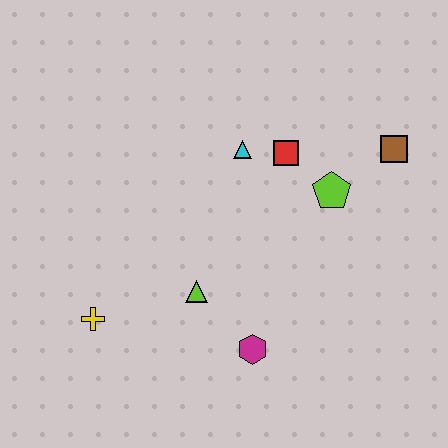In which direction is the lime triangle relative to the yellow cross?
The lime triangle is to the right of the yellow cross.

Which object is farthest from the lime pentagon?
The yellow cross is farthest from the lime pentagon.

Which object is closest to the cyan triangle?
The red square is closest to the cyan triangle.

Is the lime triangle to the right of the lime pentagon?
No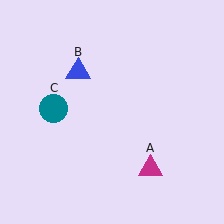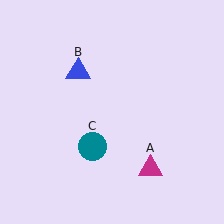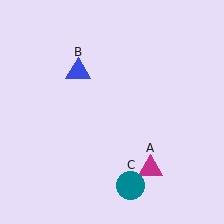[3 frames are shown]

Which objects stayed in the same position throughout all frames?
Magenta triangle (object A) and blue triangle (object B) remained stationary.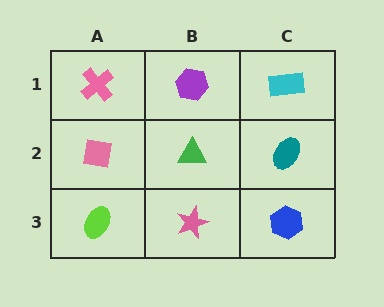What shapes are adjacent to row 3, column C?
A teal ellipse (row 2, column C), a pink star (row 3, column B).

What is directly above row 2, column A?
A pink cross.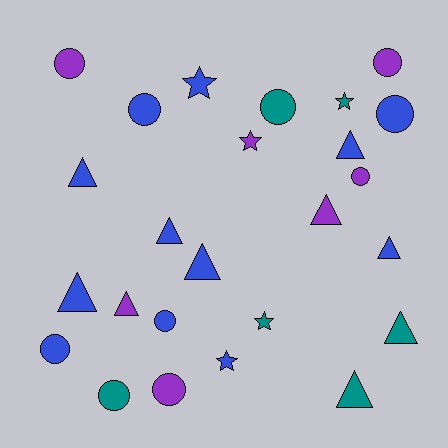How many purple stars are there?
There is 1 purple star.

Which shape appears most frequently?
Circle, with 10 objects.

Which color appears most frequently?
Blue, with 12 objects.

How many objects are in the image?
There are 25 objects.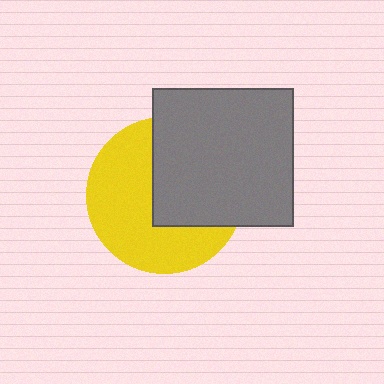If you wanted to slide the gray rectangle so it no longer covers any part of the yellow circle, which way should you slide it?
Slide it right — that is the most direct way to separate the two shapes.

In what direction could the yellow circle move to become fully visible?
The yellow circle could move left. That would shift it out from behind the gray rectangle entirely.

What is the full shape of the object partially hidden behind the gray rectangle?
The partially hidden object is a yellow circle.